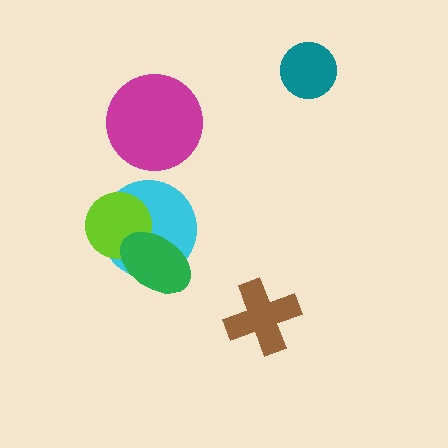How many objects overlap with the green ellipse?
2 objects overlap with the green ellipse.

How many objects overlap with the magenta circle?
0 objects overlap with the magenta circle.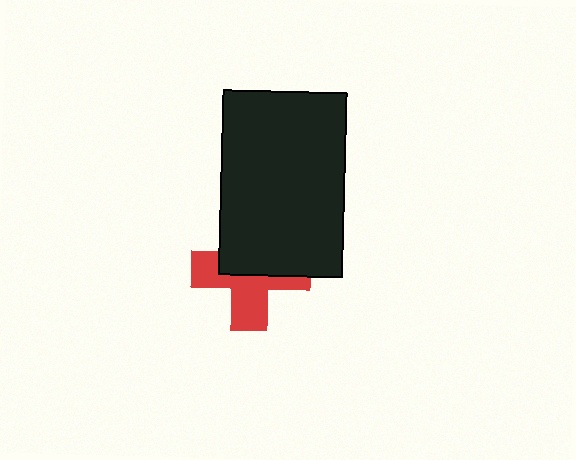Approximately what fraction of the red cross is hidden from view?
Roughly 51% of the red cross is hidden behind the black rectangle.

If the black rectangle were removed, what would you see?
You would see the complete red cross.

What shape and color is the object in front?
The object in front is a black rectangle.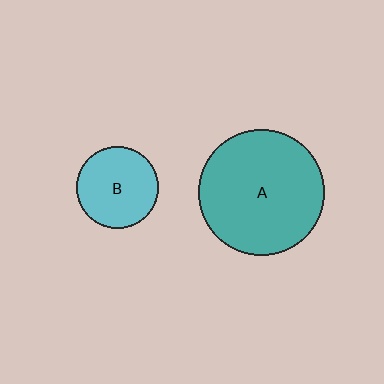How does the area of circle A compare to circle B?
Approximately 2.4 times.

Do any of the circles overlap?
No, none of the circles overlap.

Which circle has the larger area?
Circle A (teal).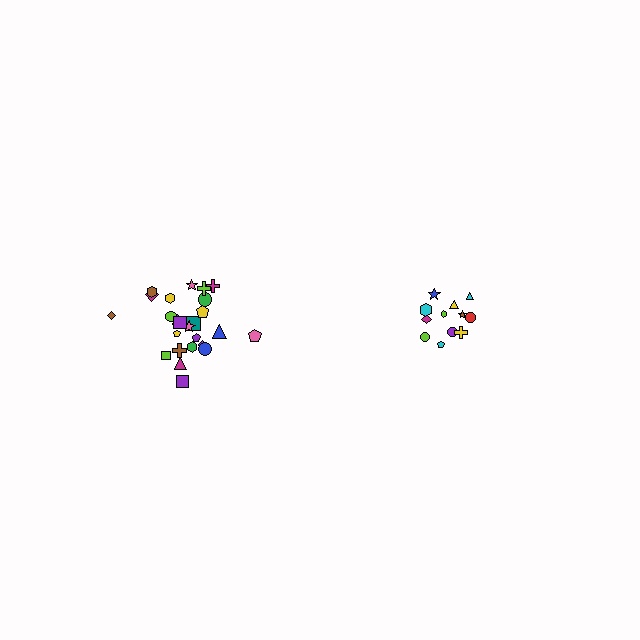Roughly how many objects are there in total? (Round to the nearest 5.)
Roughly 35 objects in total.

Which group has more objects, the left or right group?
The left group.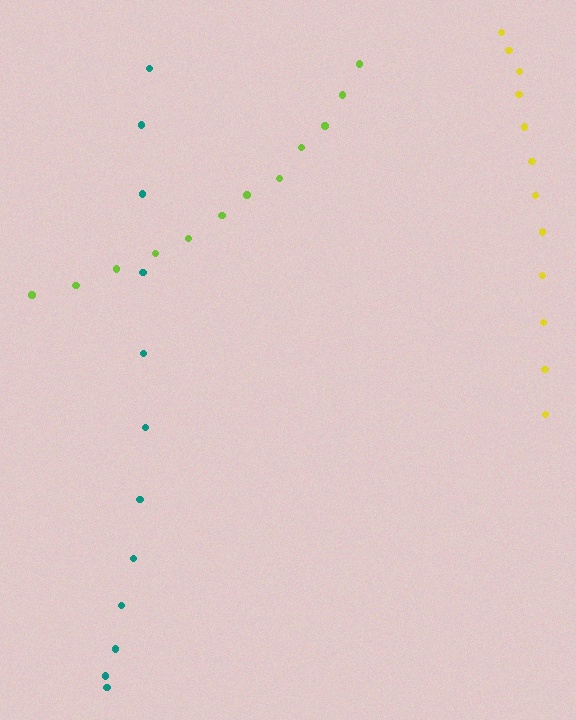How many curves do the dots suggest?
There are 3 distinct paths.